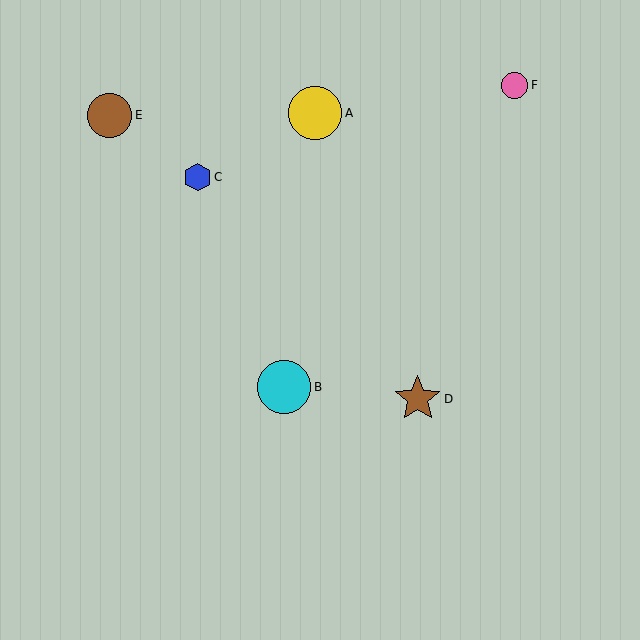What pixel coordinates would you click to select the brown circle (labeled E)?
Click at (110, 115) to select the brown circle E.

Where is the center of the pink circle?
The center of the pink circle is at (515, 85).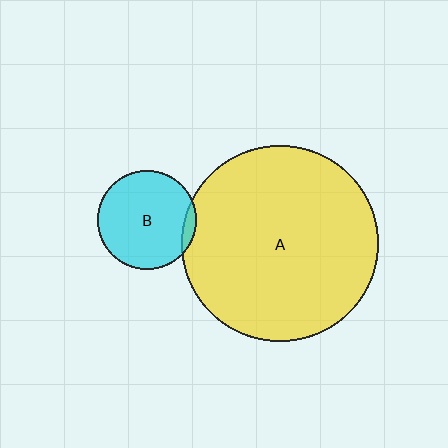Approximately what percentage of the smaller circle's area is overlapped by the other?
Approximately 5%.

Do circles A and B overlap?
Yes.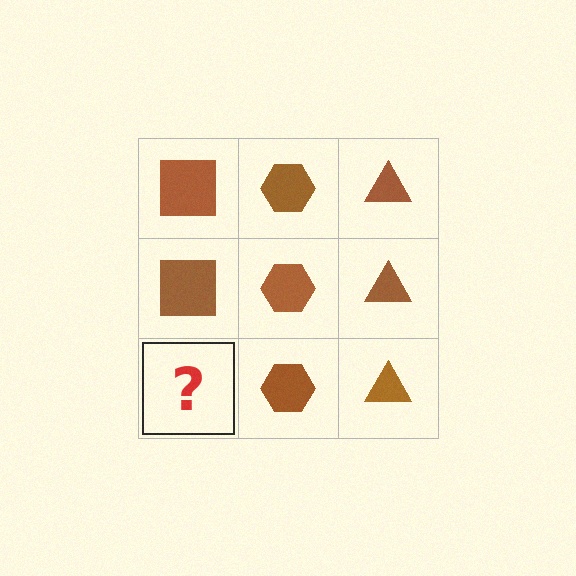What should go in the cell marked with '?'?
The missing cell should contain a brown square.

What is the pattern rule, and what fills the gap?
The rule is that each column has a consistent shape. The gap should be filled with a brown square.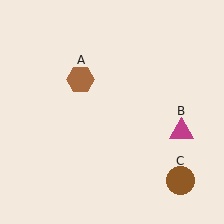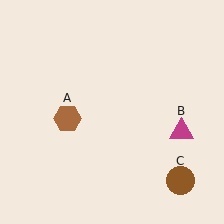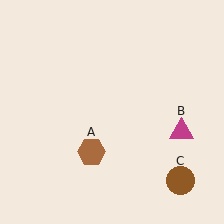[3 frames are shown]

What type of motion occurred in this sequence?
The brown hexagon (object A) rotated counterclockwise around the center of the scene.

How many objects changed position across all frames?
1 object changed position: brown hexagon (object A).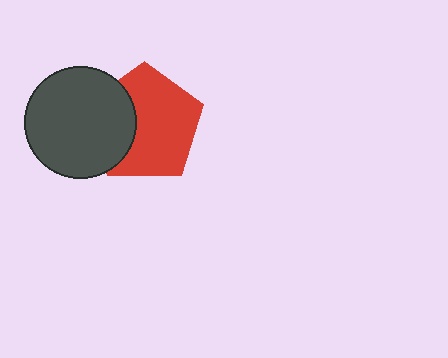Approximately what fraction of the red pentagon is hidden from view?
Roughly 32% of the red pentagon is hidden behind the dark gray circle.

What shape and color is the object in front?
The object in front is a dark gray circle.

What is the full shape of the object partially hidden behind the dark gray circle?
The partially hidden object is a red pentagon.